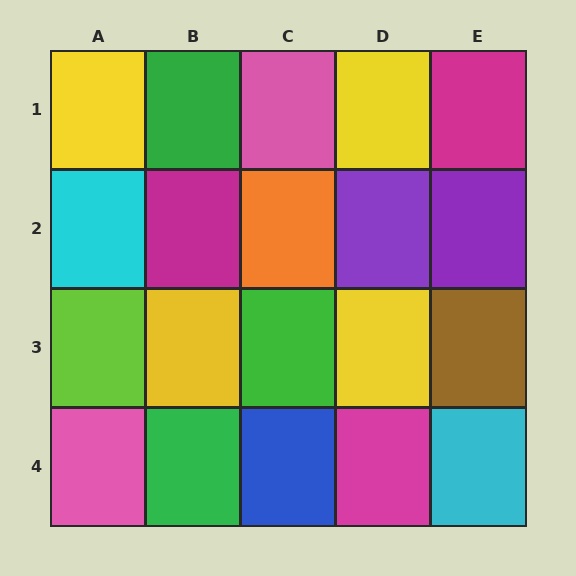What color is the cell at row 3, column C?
Green.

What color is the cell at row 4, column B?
Green.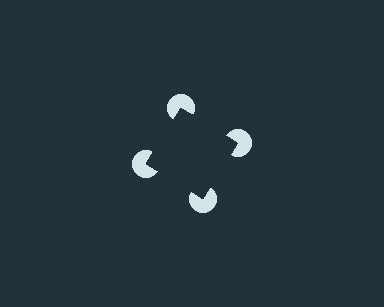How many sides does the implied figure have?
4 sides.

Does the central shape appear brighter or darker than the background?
It typically appears slightly darker than the background, even though no actual brightness change is drawn.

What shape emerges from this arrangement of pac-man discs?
An illusory square — its edges are inferred from the aligned wedge cuts in the pac-man discs, not physically drawn.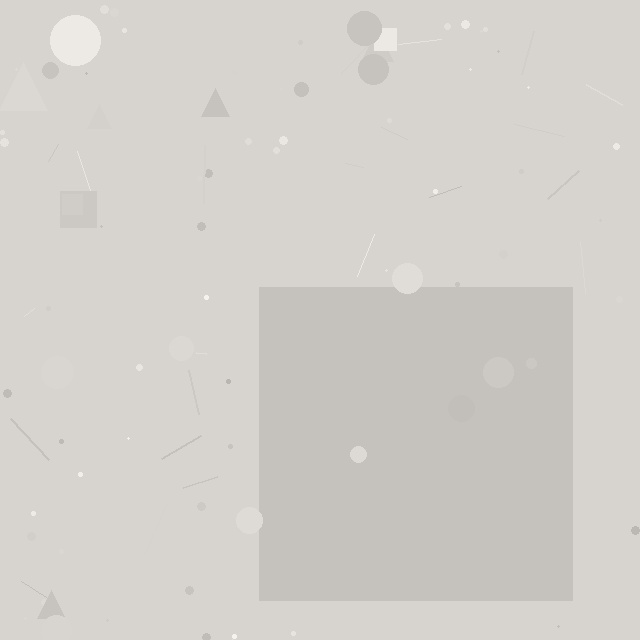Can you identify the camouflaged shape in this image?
The camouflaged shape is a square.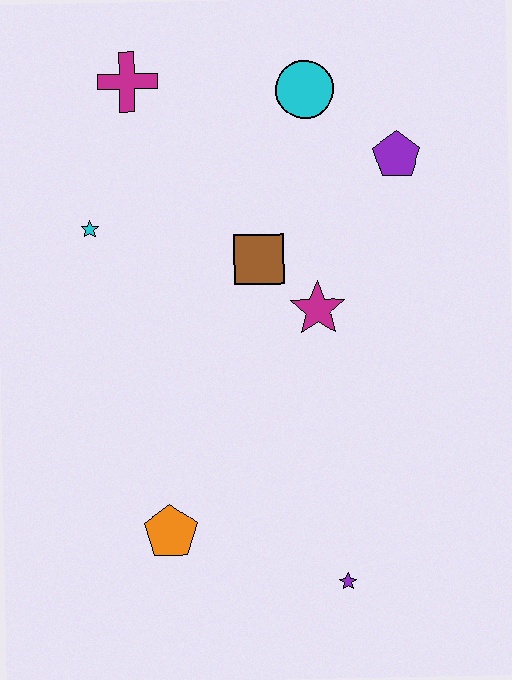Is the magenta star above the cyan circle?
No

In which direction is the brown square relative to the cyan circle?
The brown square is below the cyan circle.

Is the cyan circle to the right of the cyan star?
Yes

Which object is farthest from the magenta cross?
The purple star is farthest from the magenta cross.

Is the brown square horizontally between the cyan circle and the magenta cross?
Yes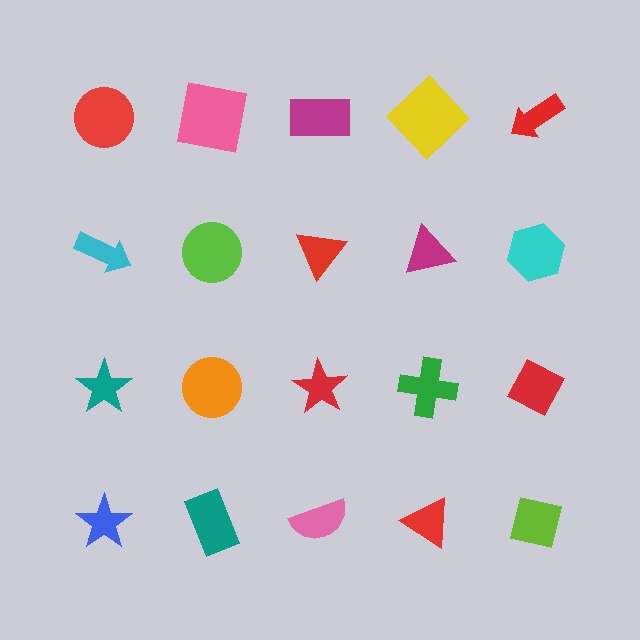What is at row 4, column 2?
A teal rectangle.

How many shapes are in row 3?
5 shapes.